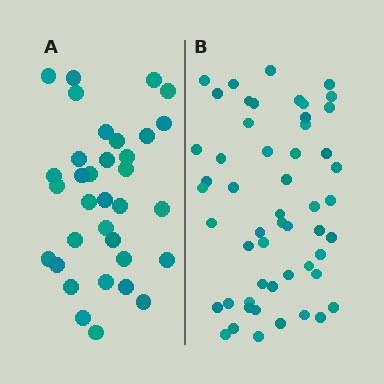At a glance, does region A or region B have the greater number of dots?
Region B (the right region) has more dots.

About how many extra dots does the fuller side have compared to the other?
Region B has approximately 20 more dots than region A.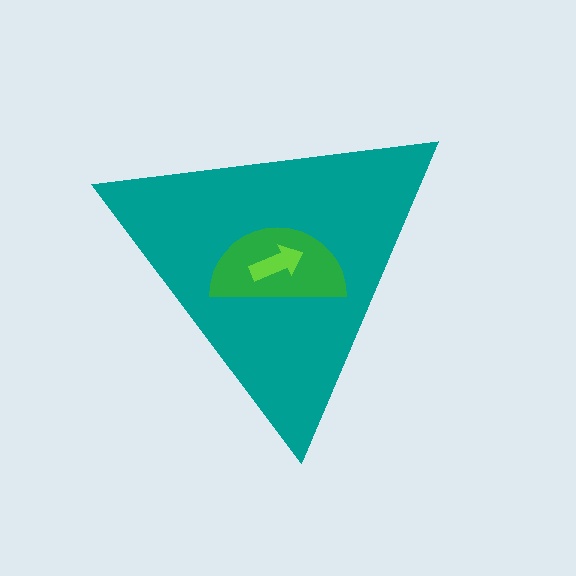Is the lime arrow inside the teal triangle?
Yes.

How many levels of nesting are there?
3.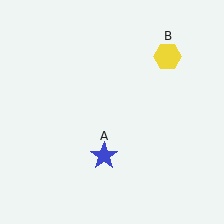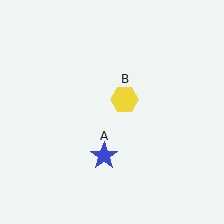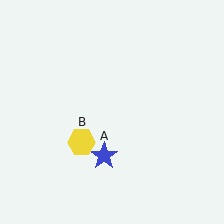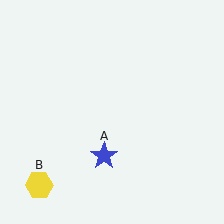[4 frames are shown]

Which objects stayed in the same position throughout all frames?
Blue star (object A) remained stationary.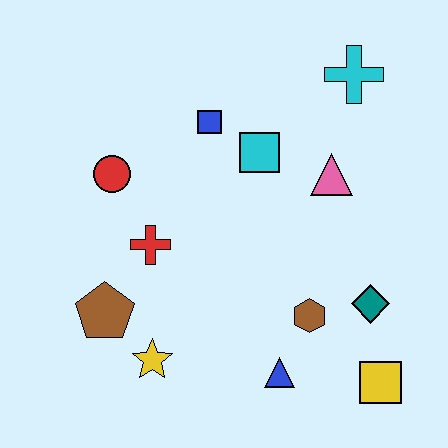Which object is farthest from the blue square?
The yellow square is farthest from the blue square.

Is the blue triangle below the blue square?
Yes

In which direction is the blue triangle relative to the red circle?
The blue triangle is below the red circle.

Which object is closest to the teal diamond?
The brown hexagon is closest to the teal diamond.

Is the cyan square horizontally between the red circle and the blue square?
No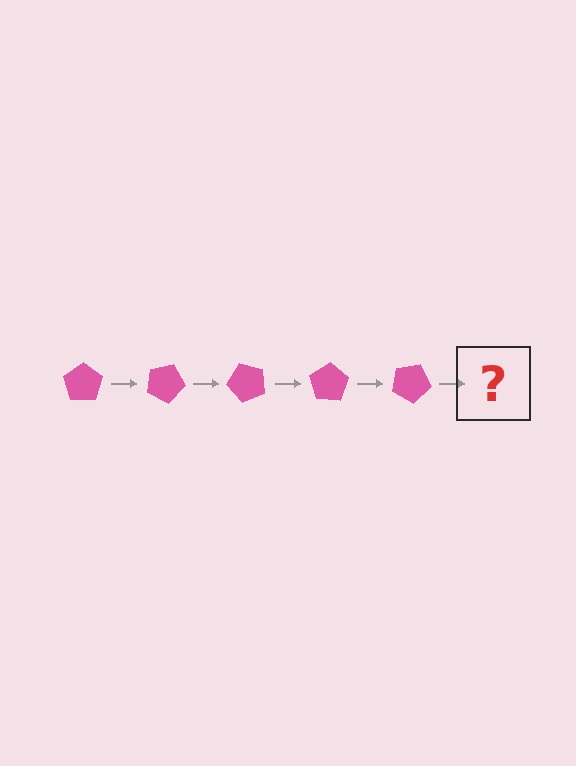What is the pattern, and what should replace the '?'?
The pattern is that the pentagon rotates 25 degrees each step. The '?' should be a pink pentagon rotated 125 degrees.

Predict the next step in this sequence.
The next step is a pink pentagon rotated 125 degrees.